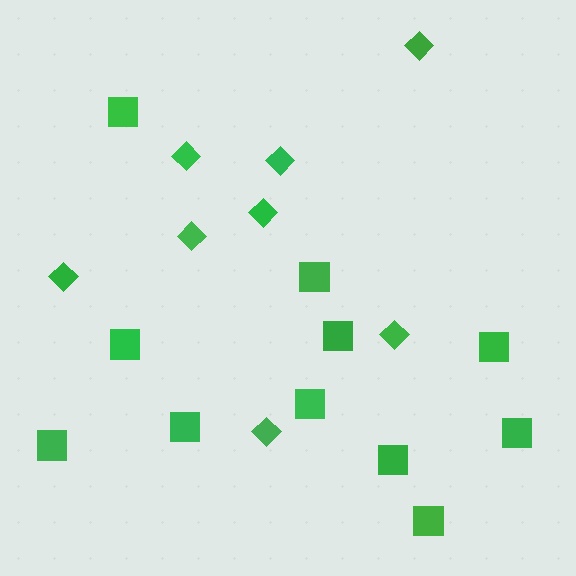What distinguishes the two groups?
There are 2 groups: one group of diamonds (8) and one group of squares (11).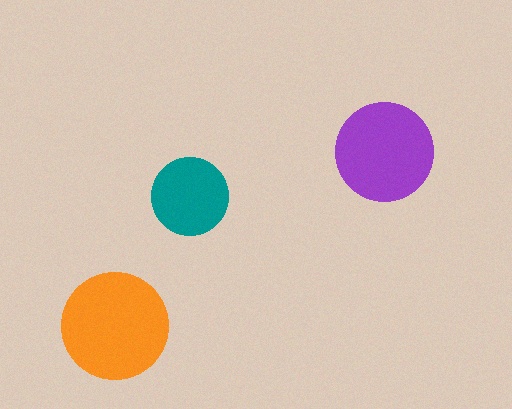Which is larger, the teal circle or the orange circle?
The orange one.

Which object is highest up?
The purple circle is topmost.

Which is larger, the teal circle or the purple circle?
The purple one.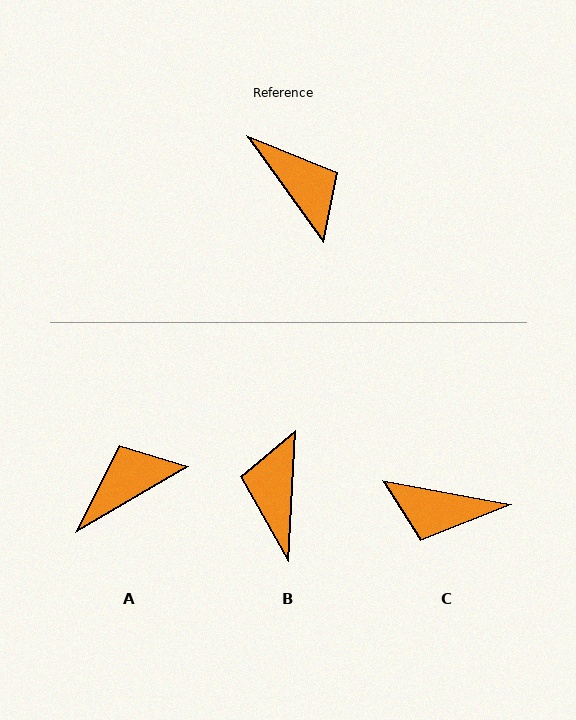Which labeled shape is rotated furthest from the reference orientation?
B, about 141 degrees away.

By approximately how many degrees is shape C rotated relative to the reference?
Approximately 136 degrees clockwise.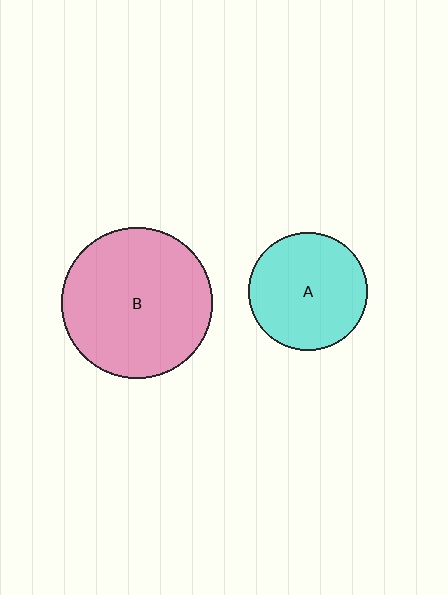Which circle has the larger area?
Circle B (pink).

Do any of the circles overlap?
No, none of the circles overlap.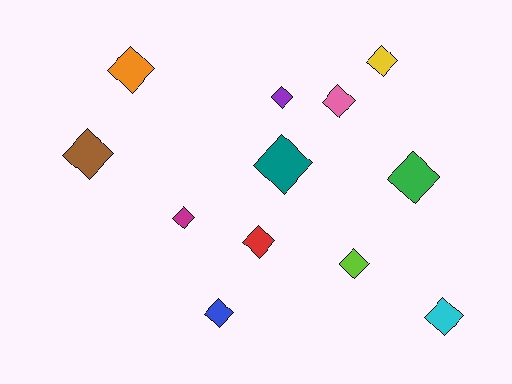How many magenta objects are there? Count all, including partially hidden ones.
There is 1 magenta object.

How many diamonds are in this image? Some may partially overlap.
There are 12 diamonds.